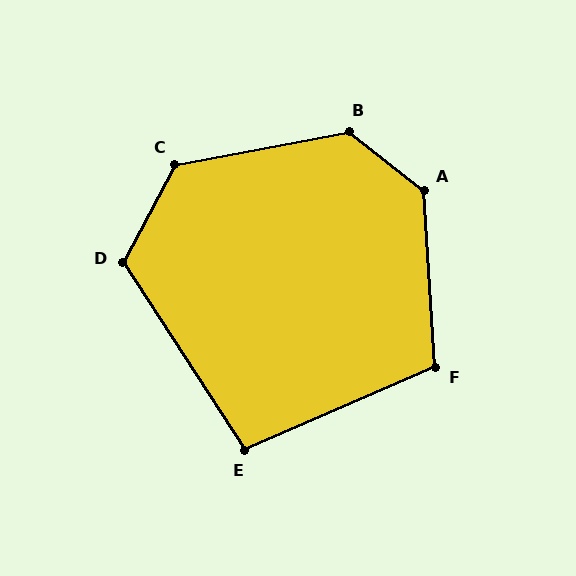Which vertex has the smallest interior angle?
E, at approximately 100 degrees.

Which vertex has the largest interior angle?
A, at approximately 132 degrees.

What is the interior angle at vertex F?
Approximately 110 degrees (obtuse).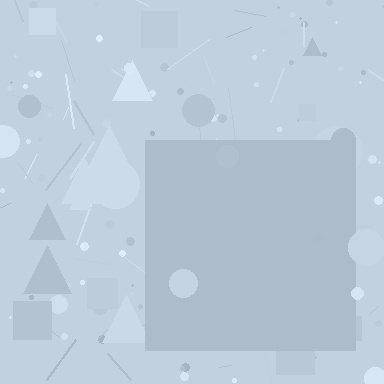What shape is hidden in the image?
A square is hidden in the image.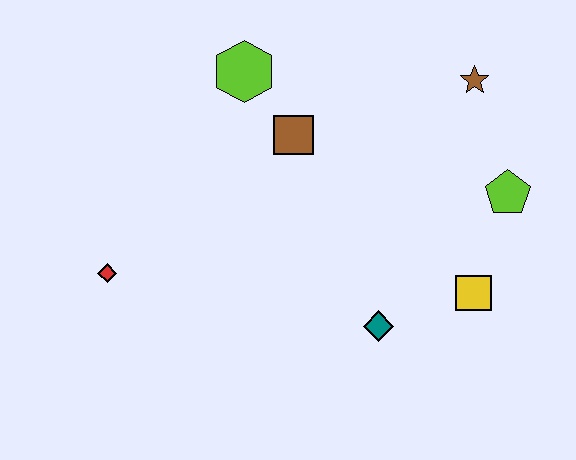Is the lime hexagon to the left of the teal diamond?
Yes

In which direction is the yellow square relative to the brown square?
The yellow square is to the right of the brown square.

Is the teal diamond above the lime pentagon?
No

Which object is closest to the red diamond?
The brown square is closest to the red diamond.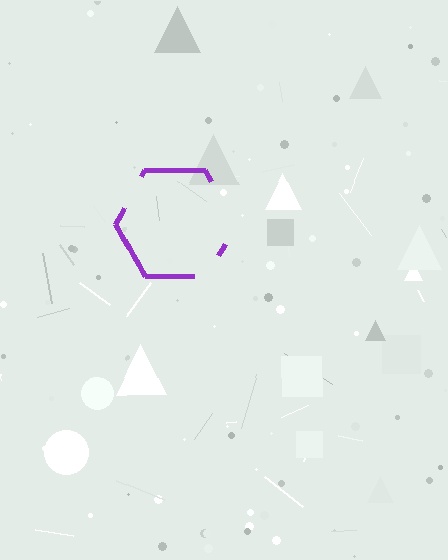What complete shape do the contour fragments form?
The contour fragments form a hexagon.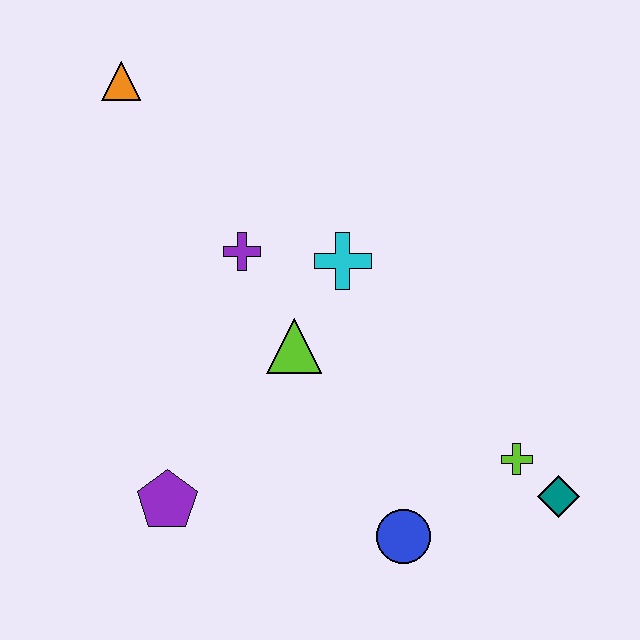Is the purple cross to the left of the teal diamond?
Yes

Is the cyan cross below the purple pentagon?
No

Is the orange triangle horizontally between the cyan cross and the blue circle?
No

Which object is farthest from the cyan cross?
The teal diamond is farthest from the cyan cross.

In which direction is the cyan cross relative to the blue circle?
The cyan cross is above the blue circle.